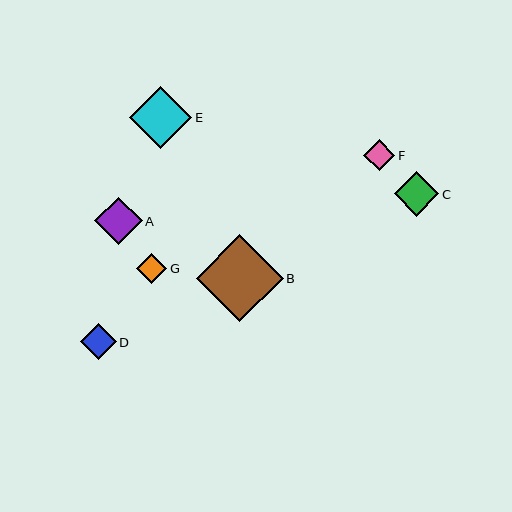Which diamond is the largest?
Diamond B is the largest with a size of approximately 87 pixels.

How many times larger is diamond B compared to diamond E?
Diamond B is approximately 1.4 times the size of diamond E.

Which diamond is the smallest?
Diamond G is the smallest with a size of approximately 30 pixels.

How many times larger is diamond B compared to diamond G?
Diamond B is approximately 2.9 times the size of diamond G.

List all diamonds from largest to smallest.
From largest to smallest: B, E, A, C, D, F, G.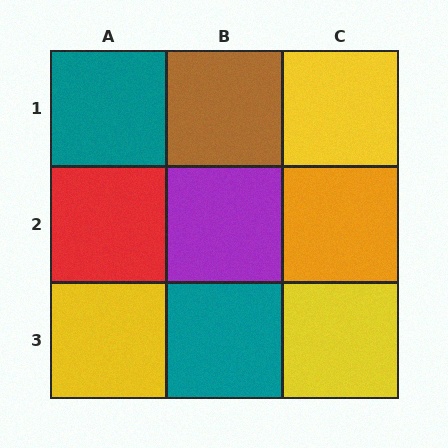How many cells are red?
1 cell is red.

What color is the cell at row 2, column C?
Orange.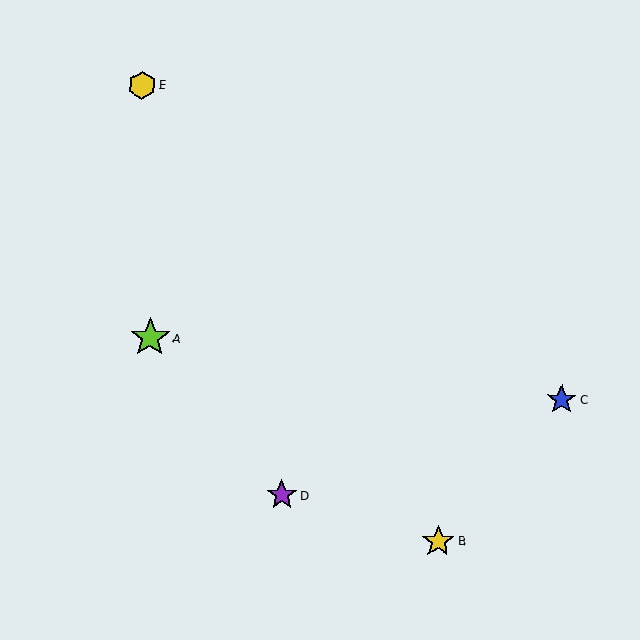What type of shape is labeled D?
Shape D is a purple star.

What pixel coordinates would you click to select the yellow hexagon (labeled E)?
Click at (142, 85) to select the yellow hexagon E.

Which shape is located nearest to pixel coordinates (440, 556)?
The yellow star (labeled B) at (438, 541) is nearest to that location.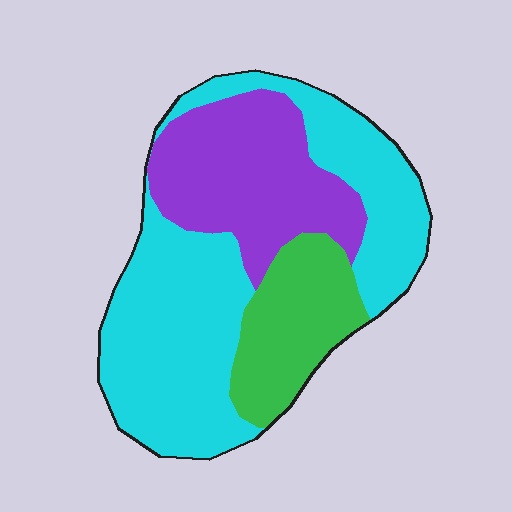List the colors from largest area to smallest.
From largest to smallest: cyan, purple, green.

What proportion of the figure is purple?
Purple covers 28% of the figure.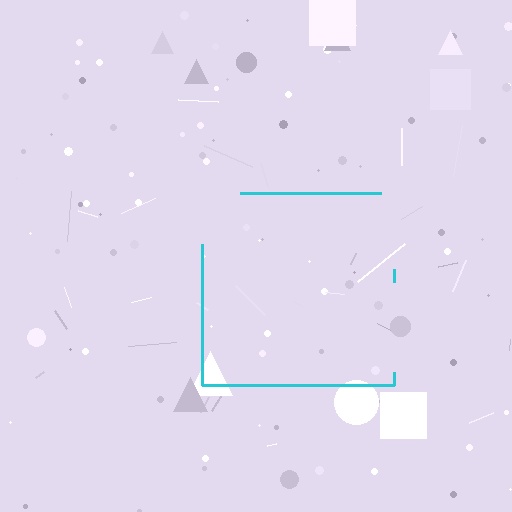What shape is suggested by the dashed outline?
The dashed outline suggests a square.